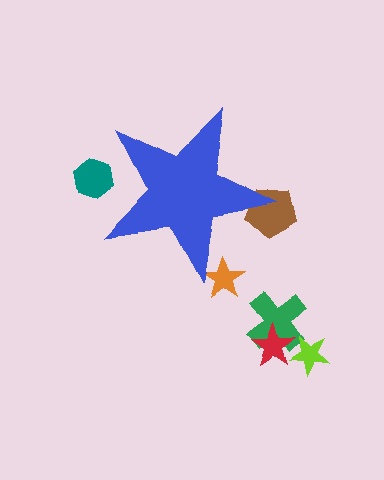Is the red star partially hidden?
No, the red star is fully visible.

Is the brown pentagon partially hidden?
Yes, the brown pentagon is partially hidden behind the blue star.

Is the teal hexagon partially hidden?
Yes, the teal hexagon is partially hidden behind the blue star.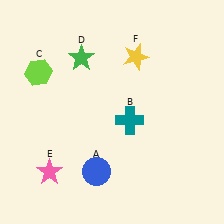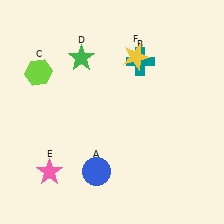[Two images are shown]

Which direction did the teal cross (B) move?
The teal cross (B) moved up.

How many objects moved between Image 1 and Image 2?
1 object moved between the two images.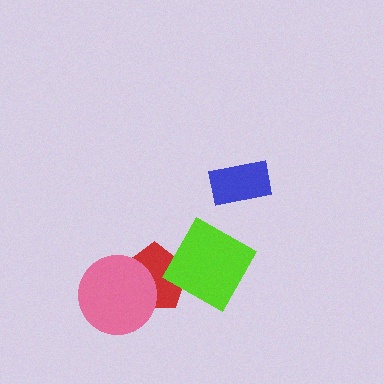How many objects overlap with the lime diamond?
1 object overlaps with the lime diamond.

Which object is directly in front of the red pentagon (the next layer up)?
The pink circle is directly in front of the red pentagon.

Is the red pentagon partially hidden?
Yes, it is partially covered by another shape.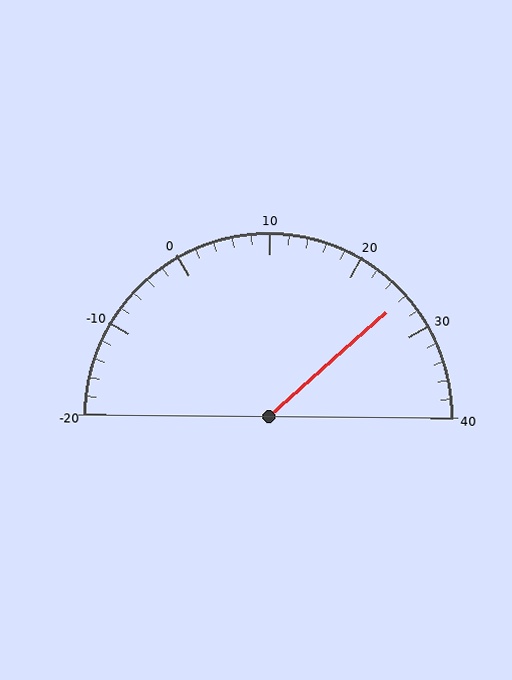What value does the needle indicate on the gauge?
The needle indicates approximately 26.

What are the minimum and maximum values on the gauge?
The gauge ranges from -20 to 40.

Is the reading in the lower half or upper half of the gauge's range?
The reading is in the upper half of the range (-20 to 40).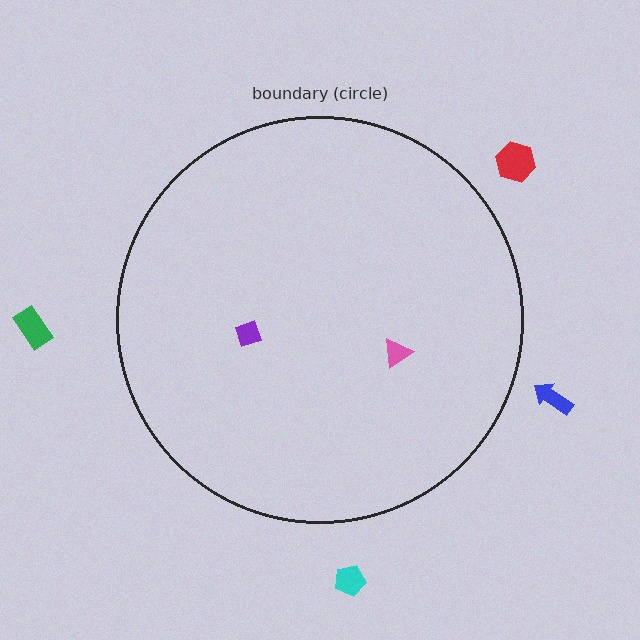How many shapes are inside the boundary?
2 inside, 4 outside.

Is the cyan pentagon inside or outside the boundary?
Outside.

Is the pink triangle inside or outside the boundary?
Inside.